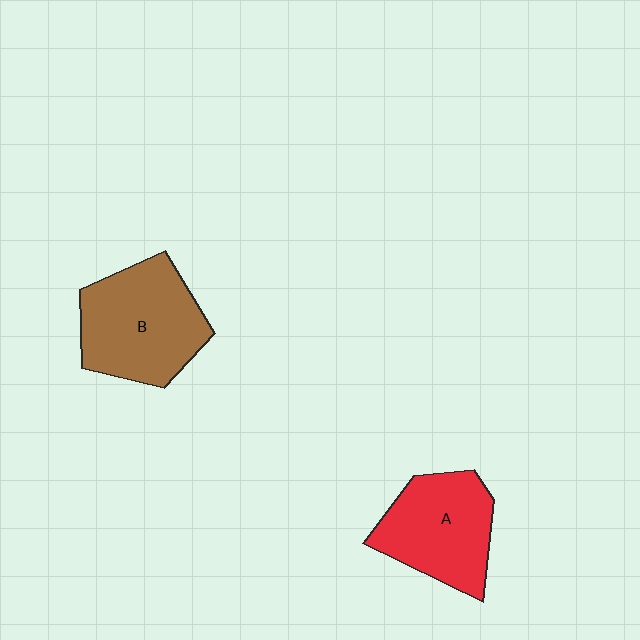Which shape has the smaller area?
Shape A (red).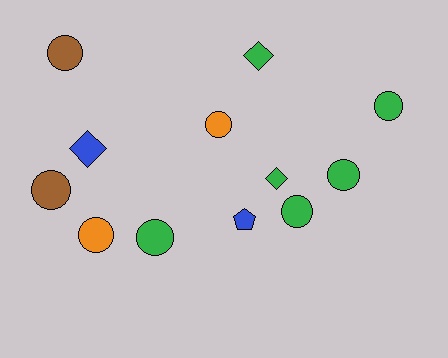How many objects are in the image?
There are 12 objects.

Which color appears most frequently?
Green, with 6 objects.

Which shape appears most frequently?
Circle, with 8 objects.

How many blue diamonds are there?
There is 1 blue diamond.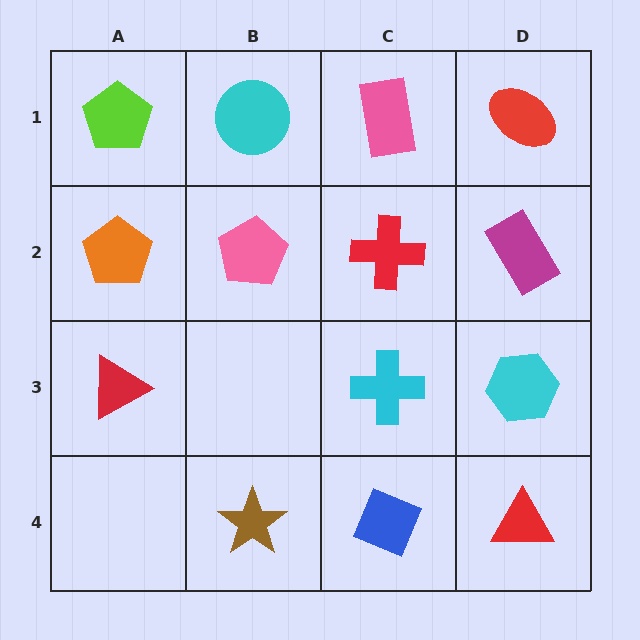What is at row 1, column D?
A red ellipse.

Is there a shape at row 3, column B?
No, that cell is empty.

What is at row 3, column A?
A red triangle.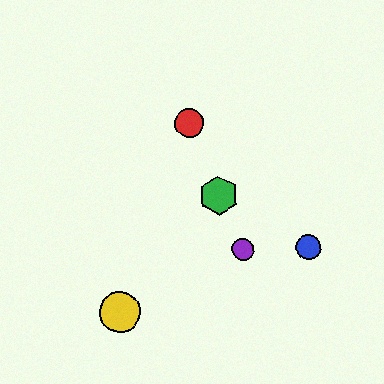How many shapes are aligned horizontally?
2 shapes (the blue circle, the purple circle) are aligned horizontally.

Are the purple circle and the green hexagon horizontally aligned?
No, the purple circle is at y≈250 and the green hexagon is at y≈196.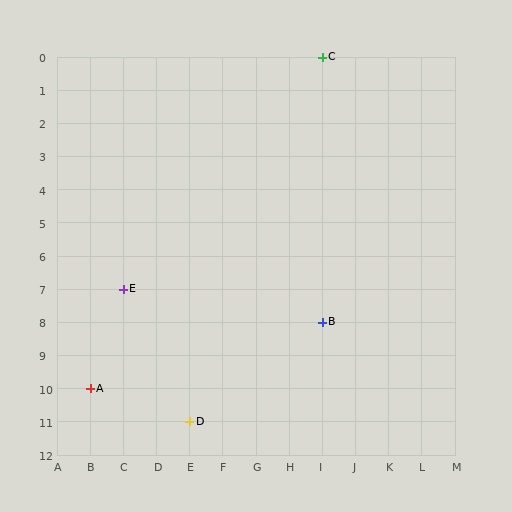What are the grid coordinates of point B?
Point B is at grid coordinates (I, 8).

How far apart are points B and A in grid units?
Points B and A are 7 columns and 2 rows apart (about 7.3 grid units diagonally).